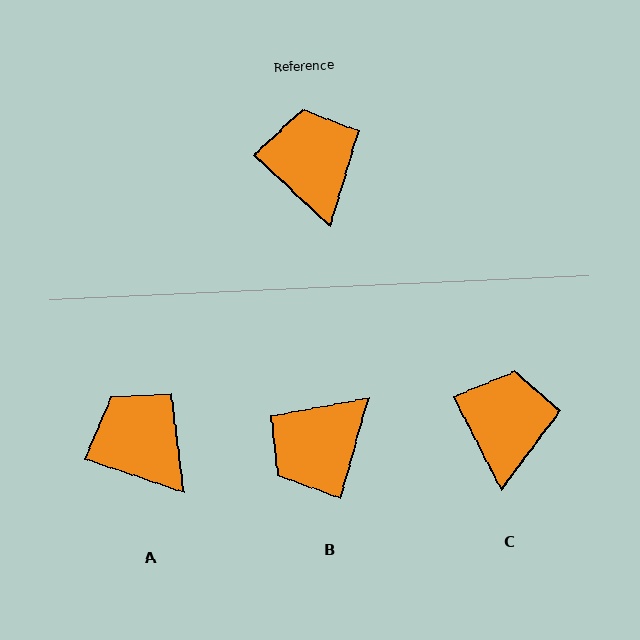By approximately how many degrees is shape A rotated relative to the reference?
Approximately 24 degrees counter-clockwise.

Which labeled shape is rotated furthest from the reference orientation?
B, about 117 degrees away.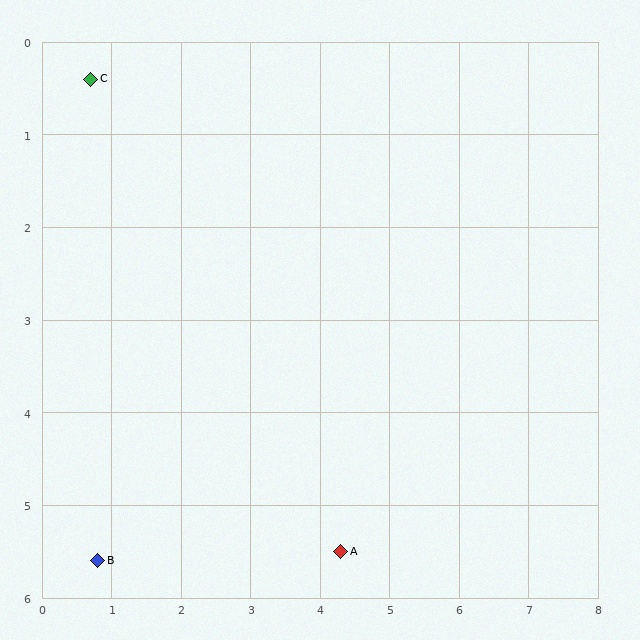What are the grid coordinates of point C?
Point C is at approximately (0.7, 0.4).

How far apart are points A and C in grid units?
Points A and C are about 6.2 grid units apart.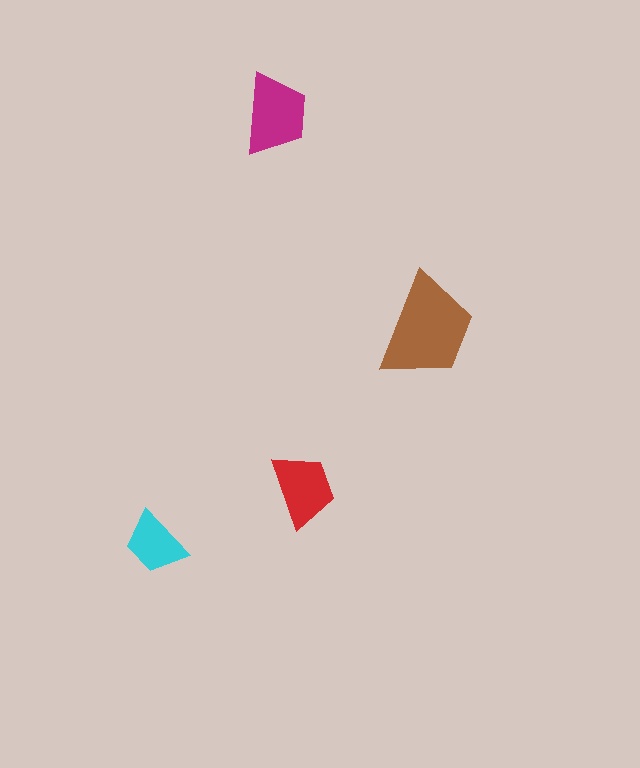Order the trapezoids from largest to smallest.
the brown one, the magenta one, the red one, the cyan one.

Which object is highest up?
The magenta trapezoid is topmost.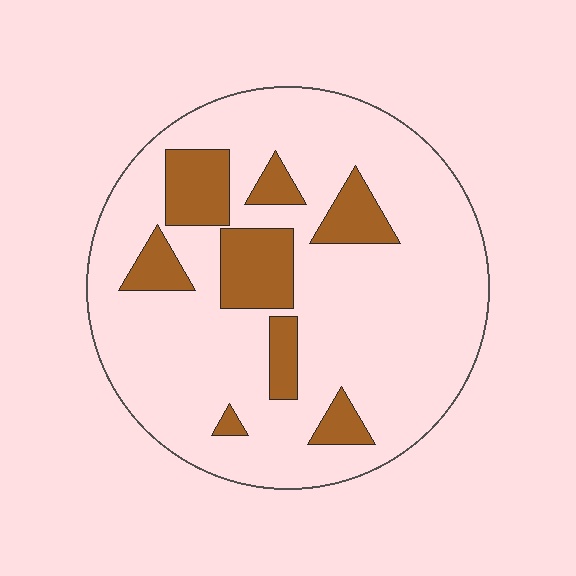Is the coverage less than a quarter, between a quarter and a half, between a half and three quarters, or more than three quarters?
Less than a quarter.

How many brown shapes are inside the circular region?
8.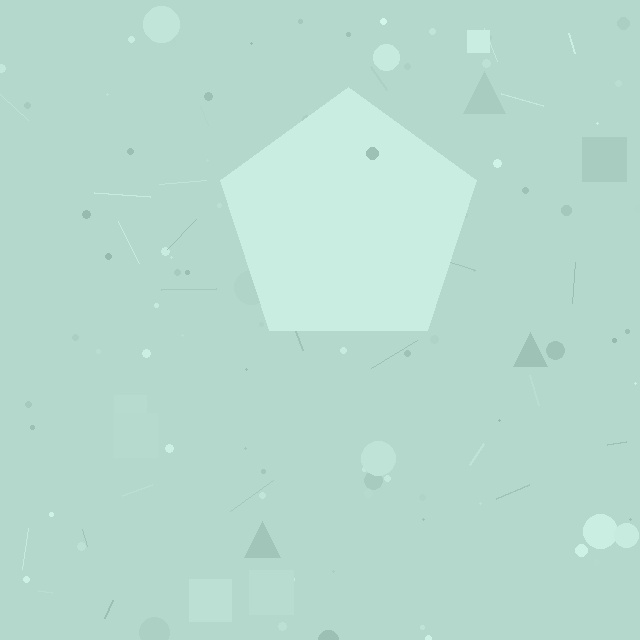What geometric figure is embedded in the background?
A pentagon is embedded in the background.